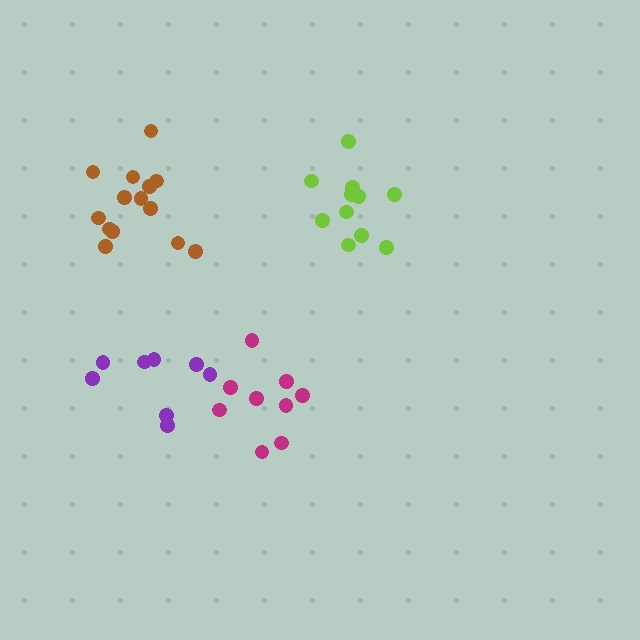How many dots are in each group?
Group 1: 14 dots, Group 2: 9 dots, Group 3: 8 dots, Group 4: 11 dots (42 total).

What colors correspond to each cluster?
The clusters are colored: brown, magenta, purple, lime.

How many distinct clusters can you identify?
There are 4 distinct clusters.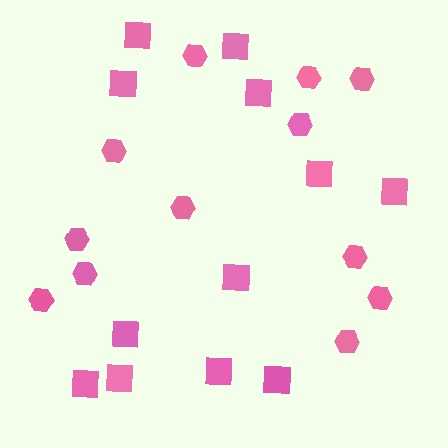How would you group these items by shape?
There are 2 groups: one group of hexagons (12) and one group of squares (12).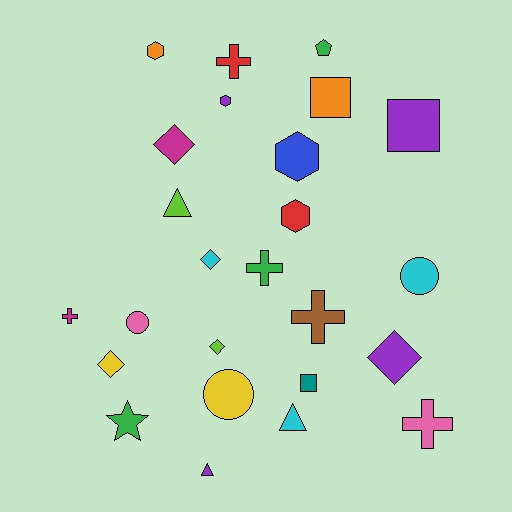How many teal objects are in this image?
There is 1 teal object.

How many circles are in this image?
There are 3 circles.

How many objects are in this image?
There are 25 objects.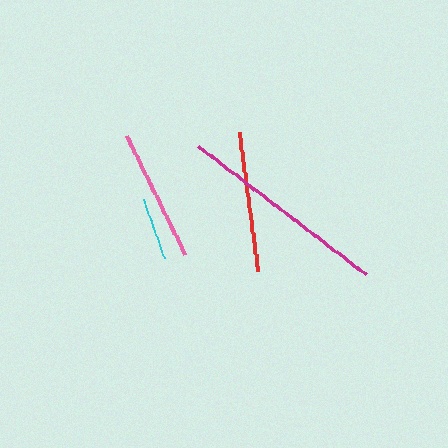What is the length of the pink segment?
The pink segment is approximately 134 pixels long.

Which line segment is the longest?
The magenta line is the longest at approximately 210 pixels.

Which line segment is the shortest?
The cyan line is the shortest at approximately 63 pixels.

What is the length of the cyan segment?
The cyan segment is approximately 63 pixels long.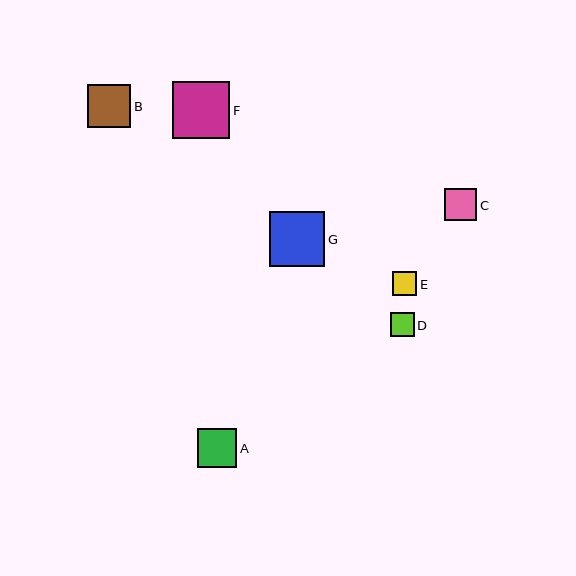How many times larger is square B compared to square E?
Square B is approximately 1.8 times the size of square E.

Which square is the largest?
Square F is the largest with a size of approximately 57 pixels.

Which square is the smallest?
Square D is the smallest with a size of approximately 24 pixels.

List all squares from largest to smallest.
From largest to smallest: F, G, B, A, C, E, D.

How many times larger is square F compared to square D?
Square F is approximately 2.4 times the size of square D.